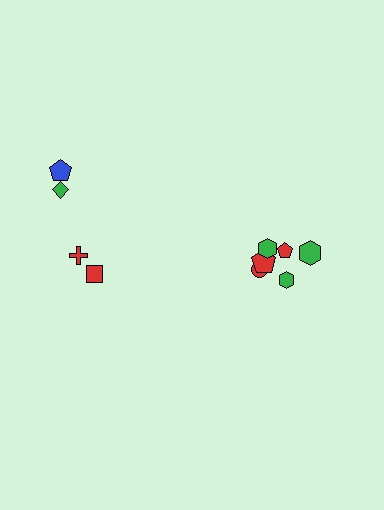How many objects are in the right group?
There are 6 objects.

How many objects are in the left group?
There are 4 objects.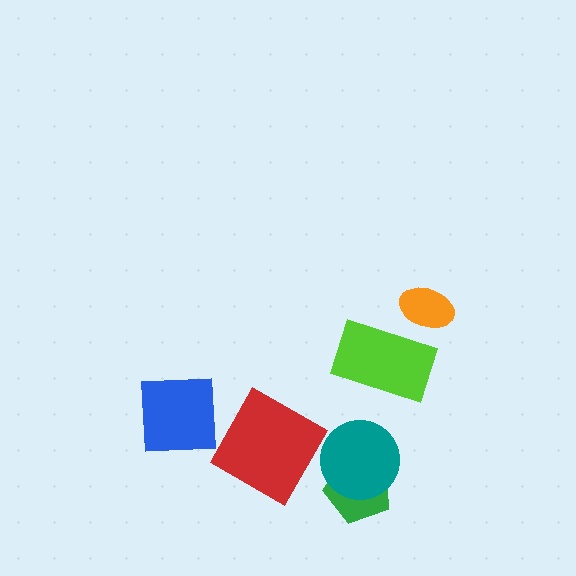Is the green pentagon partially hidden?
Yes, it is partially covered by another shape.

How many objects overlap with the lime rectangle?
1 object overlaps with the lime rectangle.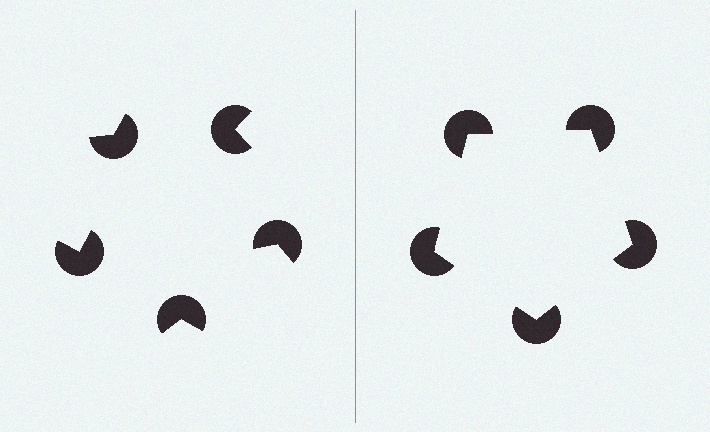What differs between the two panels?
The pac-man discs are positioned identically on both sides; only the wedge orientations differ. On the right they align to a pentagon; on the left they are misaligned.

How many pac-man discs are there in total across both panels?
10 — 5 on each side.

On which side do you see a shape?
An illusory pentagon appears on the right side. On the left side the wedge cuts are rotated, so no coherent shape forms.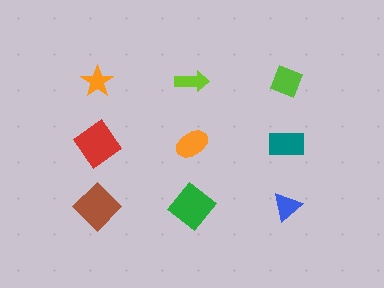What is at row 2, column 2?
An orange ellipse.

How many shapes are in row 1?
3 shapes.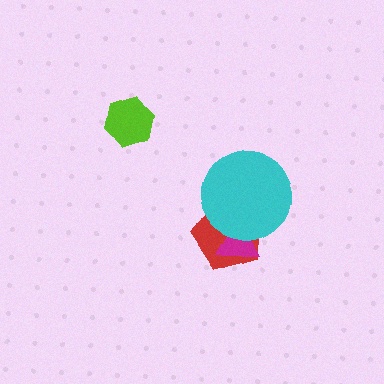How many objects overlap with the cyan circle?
2 objects overlap with the cyan circle.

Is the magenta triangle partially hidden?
Yes, it is partially covered by another shape.